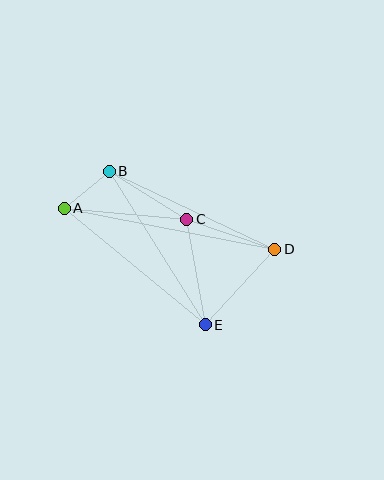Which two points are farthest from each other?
Points A and D are farthest from each other.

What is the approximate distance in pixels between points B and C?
The distance between B and C is approximately 91 pixels.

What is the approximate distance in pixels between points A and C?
The distance between A and C is approximately 123 pixels.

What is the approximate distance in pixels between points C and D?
The distance between C and D is approximately 93 pixels.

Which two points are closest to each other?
Points A and B are closest to each other.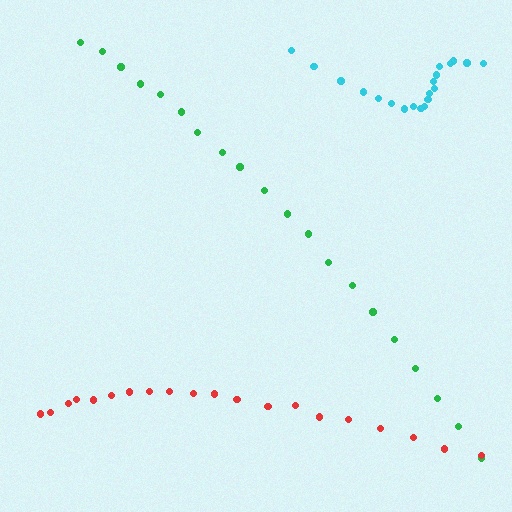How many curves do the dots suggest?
There are 3 distinct paths.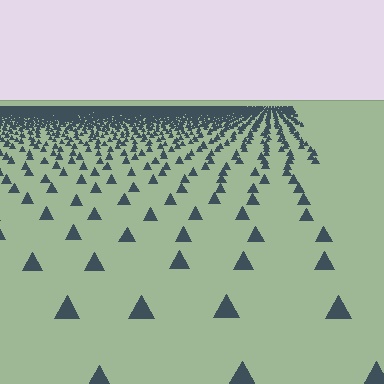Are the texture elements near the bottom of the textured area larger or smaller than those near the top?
Larger. Near the bottom, elements are closer to the viewer and appear at a bigger on-screen size.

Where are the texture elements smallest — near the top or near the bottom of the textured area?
Near the top.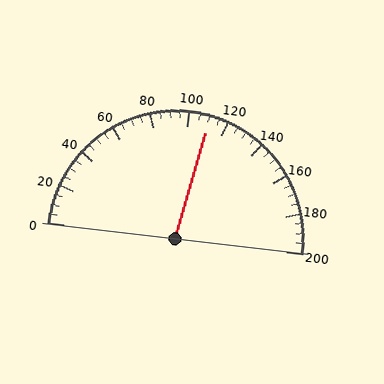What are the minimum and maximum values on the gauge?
The gauge ranges from 0 to 200.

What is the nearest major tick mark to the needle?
The nearest major tick mark is 120.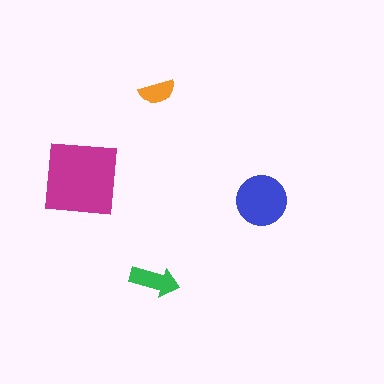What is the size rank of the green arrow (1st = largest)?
3rd.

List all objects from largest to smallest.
The magenta square, the blue circle, the green arrow, the orange semicircle.